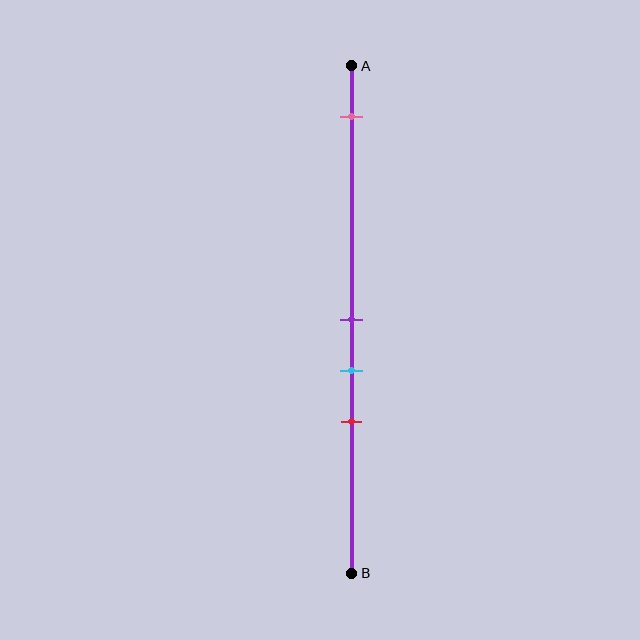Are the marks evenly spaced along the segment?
No, the marks are not evenly spaced.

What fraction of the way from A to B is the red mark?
The red mark is approximately 70% (0.7) of the way from A to B.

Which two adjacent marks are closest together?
The purple and cyan marks are the closest adjacent pair.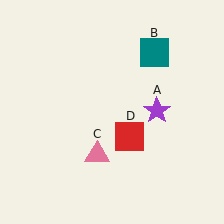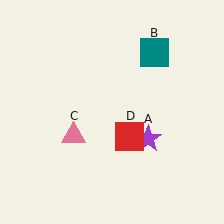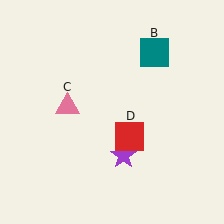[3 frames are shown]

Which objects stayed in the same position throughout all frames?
Teal square (object B) and red square (object D) remained stationary.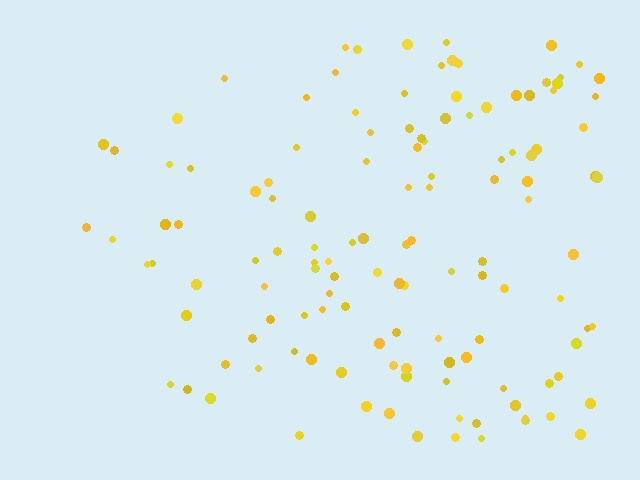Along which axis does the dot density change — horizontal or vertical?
Horizontal.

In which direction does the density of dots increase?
From left to right, with the right side densest.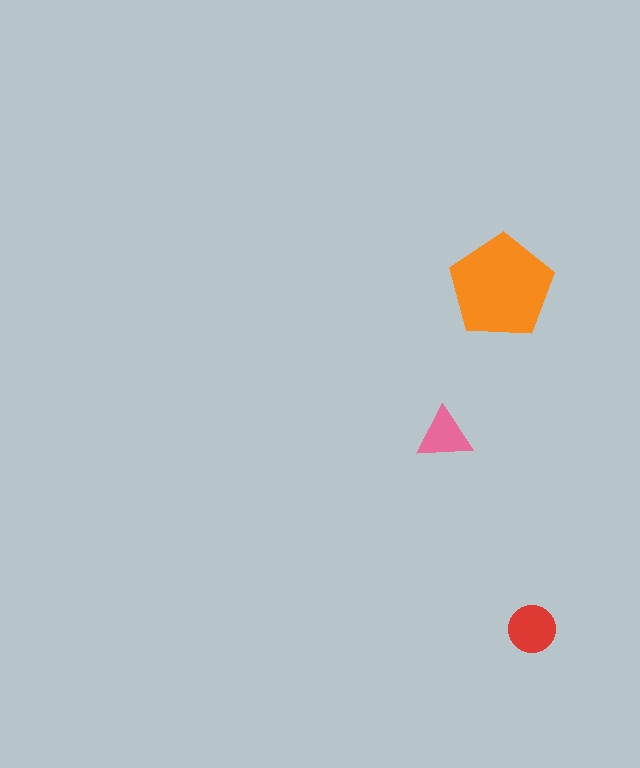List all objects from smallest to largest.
The pink triangle, the red circle, the orange pentagon.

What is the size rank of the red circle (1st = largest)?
2nd.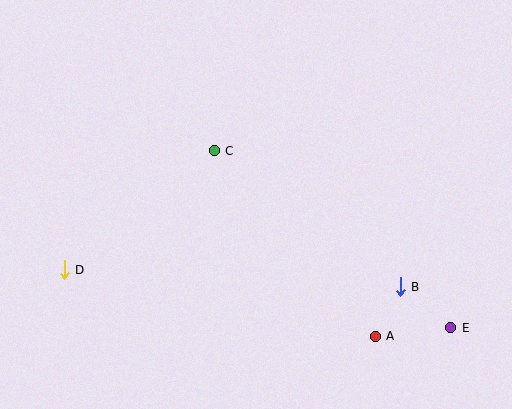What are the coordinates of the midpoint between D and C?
The midpoint between D and C is at (139, 210).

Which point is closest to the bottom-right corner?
Point E is closest to the bottom-right corner.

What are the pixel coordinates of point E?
Point E is at (451, 328).